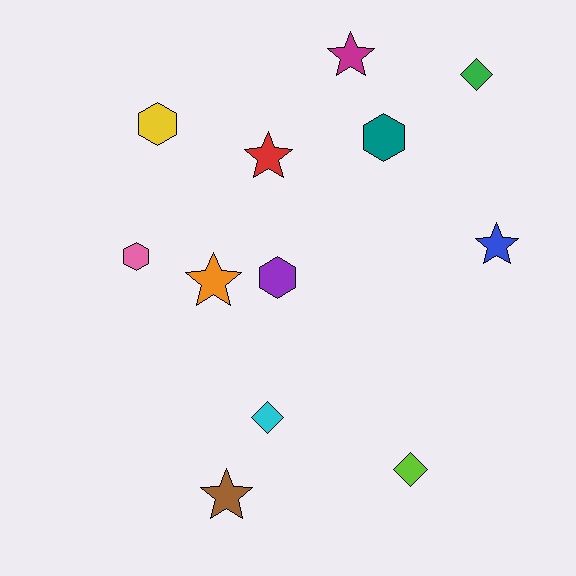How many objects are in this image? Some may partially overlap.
There are 12 objects.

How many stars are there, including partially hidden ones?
There are 5 stars.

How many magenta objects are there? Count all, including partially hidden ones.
There is 1 magenta object.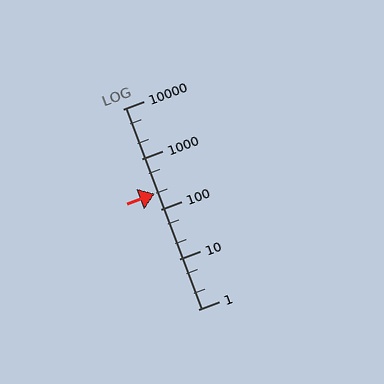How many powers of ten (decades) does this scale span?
The scale spans 4 decades, from 1 to 10000.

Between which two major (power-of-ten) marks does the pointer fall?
The pointer is between 100 and 1000.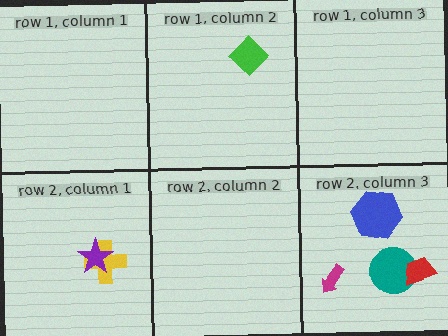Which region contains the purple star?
The row 2, column 1 region.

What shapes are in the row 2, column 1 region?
The yellow cross, the purple star.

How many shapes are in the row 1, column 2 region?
1.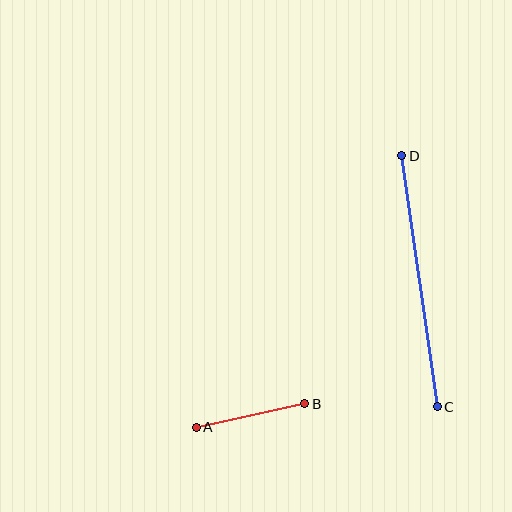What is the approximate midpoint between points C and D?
The midpoint is at approximately (420, 281) pixels.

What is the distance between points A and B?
The distance is approximately 111 pixels.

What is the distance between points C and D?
The distance is approximately 253 pixels.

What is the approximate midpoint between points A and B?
The midpoint is at approximately (250, 416) pixels.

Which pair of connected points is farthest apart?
Points C and D are farthest apart.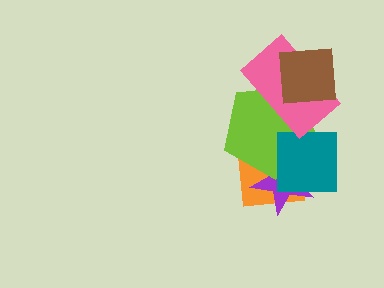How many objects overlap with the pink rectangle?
2 objects overlap with the pink rectangle.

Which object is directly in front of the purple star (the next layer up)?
The lime pentagon is directly in front of the purple star.